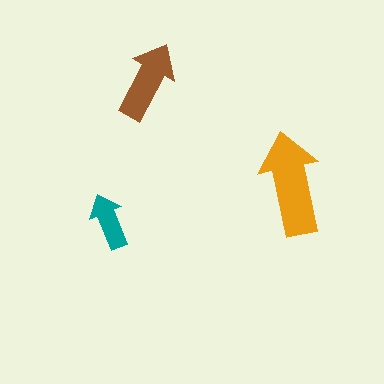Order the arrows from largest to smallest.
the orange one, the brown one, the teal one.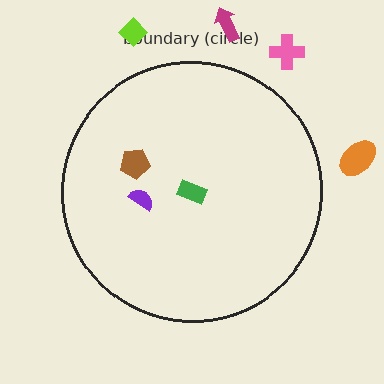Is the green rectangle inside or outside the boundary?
Inside.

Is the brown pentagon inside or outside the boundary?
Inside.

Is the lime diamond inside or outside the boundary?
Outside.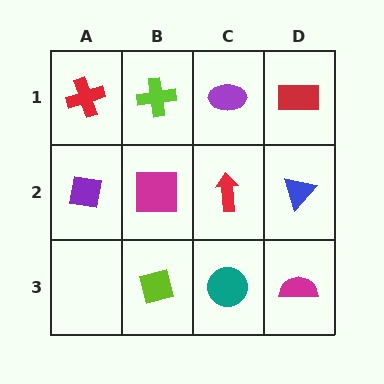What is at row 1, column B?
A lime cross.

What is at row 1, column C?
A purple ellipse.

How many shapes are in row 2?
4 shapes.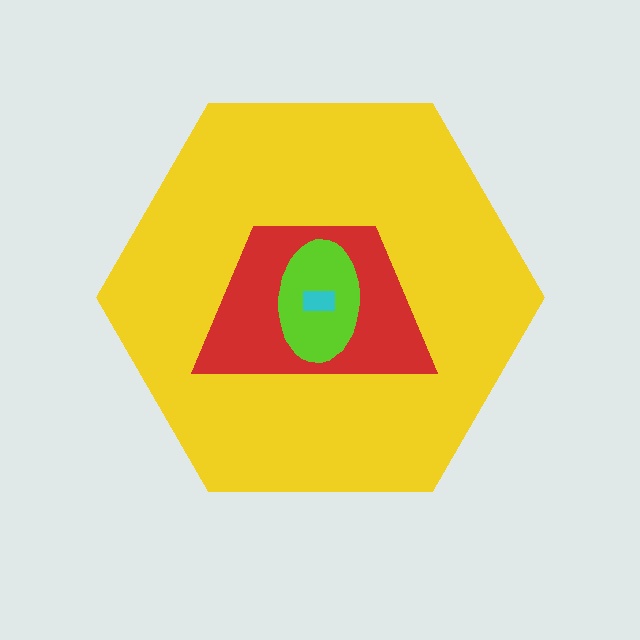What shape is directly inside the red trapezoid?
The lime ellipse.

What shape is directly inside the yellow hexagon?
The red trapezoid.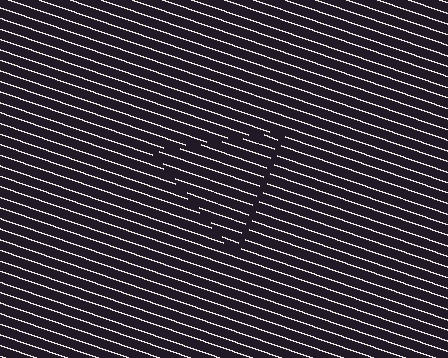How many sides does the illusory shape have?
3 sides — the line-ends trace a triangle.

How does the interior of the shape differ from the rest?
The interior of the shape contains the same grating, shifted by half a period — the contour is defined by the phase discontinuity where line-ends from the inner and outer gratings abut.